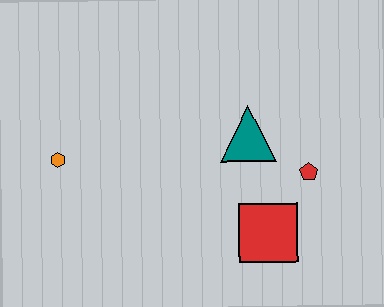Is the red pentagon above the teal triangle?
No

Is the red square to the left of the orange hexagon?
No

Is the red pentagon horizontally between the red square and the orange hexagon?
No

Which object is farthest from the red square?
The orange hexagon is farthest from the red square.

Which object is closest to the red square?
The red pentagon is closest to the red square.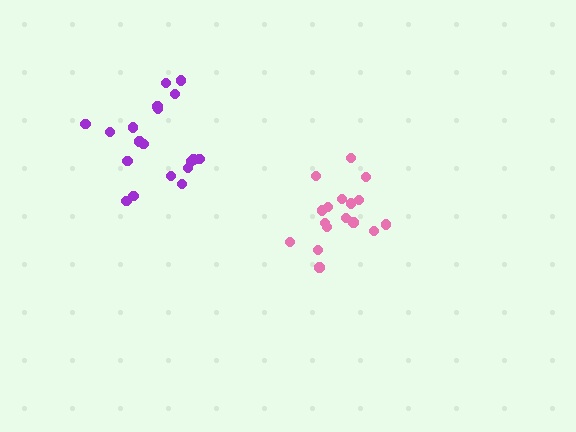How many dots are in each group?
Group 1: 17 dots, Group 2: 19 dots (36 total).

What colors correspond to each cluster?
The clusters are colored: pink, purple.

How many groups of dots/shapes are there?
There are 2 groups.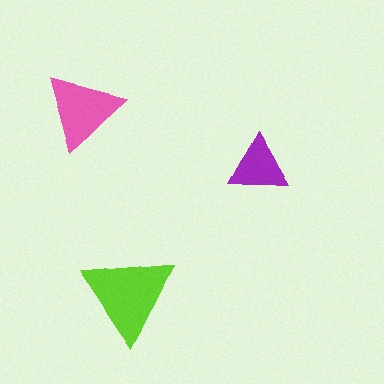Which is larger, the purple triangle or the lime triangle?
The lime one.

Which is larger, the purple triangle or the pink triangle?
The pink one.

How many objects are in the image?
There are 3 objects in the image.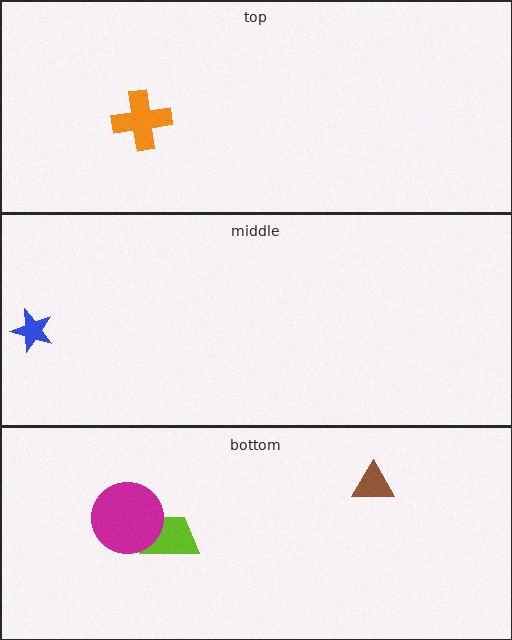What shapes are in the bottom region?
The brown triangle, the lime trapezoid, the magenta circle.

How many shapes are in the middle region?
1.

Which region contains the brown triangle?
The bottom region.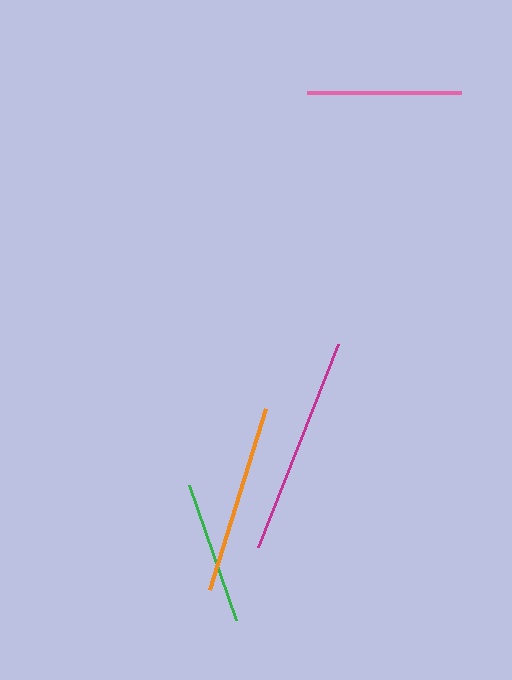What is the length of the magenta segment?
The magenta segment is approximately 218 pixels long.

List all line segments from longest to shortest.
From longest to shortest: magenta, orange, pink, green.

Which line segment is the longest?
The magenta line is the longest at approximately 218 pixels.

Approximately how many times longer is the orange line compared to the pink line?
The orange line is approximately 1.2 times the length of the pink line.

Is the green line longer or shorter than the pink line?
The pink line is longer than the green line.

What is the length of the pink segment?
The pink segment is approximately 154 pixels long.